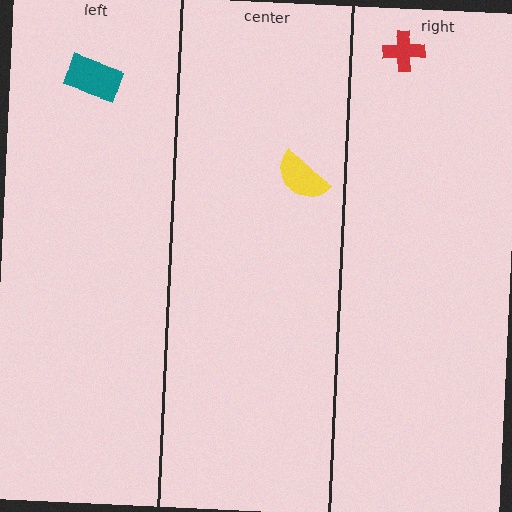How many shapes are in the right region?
1.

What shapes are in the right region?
The red cross.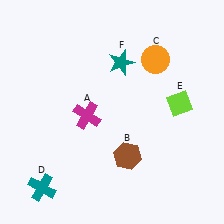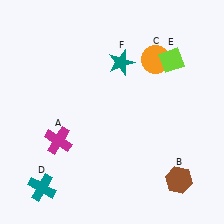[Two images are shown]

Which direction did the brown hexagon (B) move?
The brown hexagon (B) moved right.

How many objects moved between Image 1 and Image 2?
3 objects moved between the two images.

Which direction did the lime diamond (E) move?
The lime diamond (E) moved up.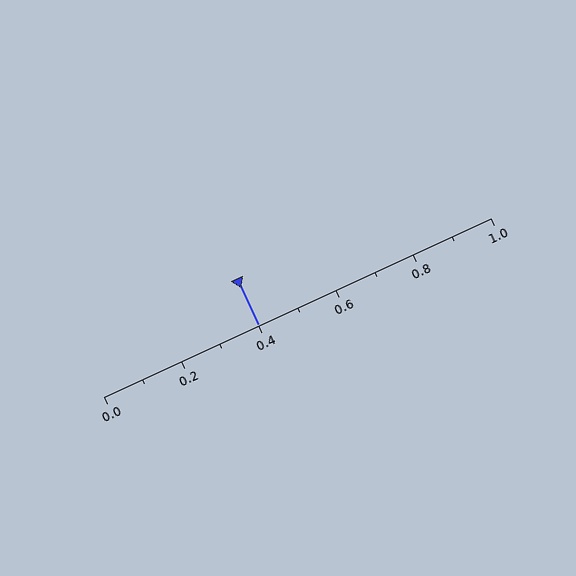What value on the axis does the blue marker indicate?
The marker indicates approximately 0.4.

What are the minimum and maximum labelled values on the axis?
The axis runs from 0.0 to 1.0.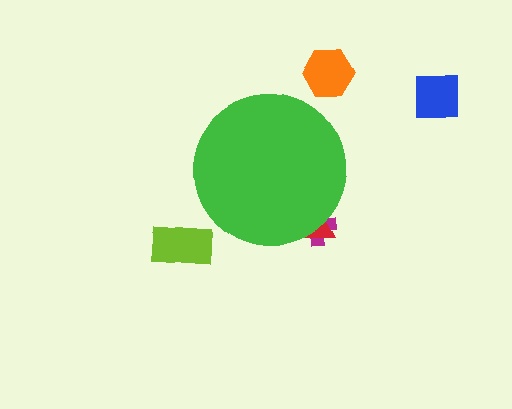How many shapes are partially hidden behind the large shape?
2 shapes are partially hidden.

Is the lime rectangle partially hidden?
No, the lime rectangle is fully visible.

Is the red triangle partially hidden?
Yes, the red triangle is partially hidden behind the green circle.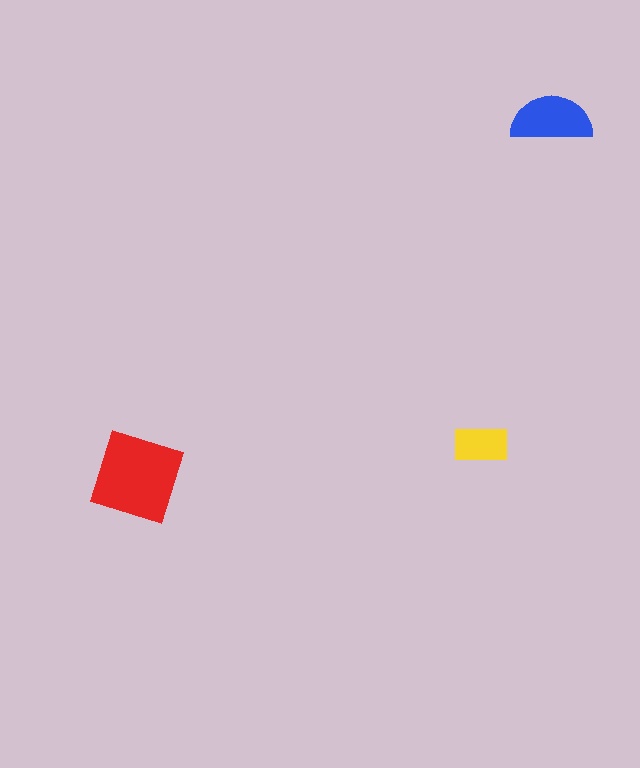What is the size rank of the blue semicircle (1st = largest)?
2nd.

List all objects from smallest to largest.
The yellow rectangle, the blue semicircle, the red diamond.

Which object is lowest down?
The red diamond is bottommost.